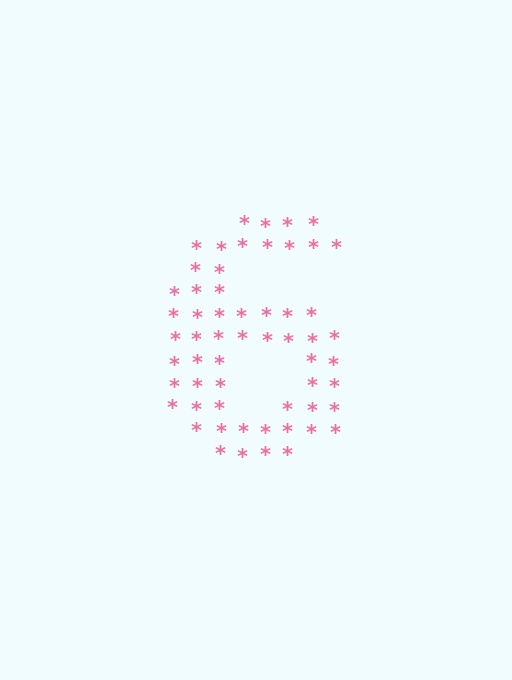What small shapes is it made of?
It is made of small asterisks.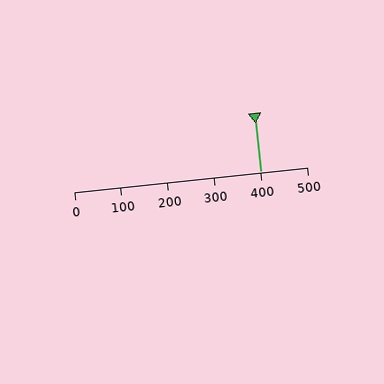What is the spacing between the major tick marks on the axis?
The major ticks are spaced 100 apart.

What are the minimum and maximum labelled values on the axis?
The axis runs from 0 to 500.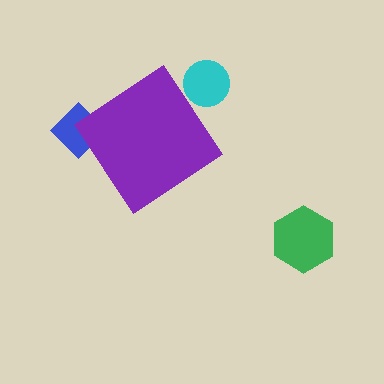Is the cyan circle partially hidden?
Yes, the cyan circle is partially hidden behind the purple diamond.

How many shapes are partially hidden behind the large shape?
2 shapes are partially hidden.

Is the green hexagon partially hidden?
No, the green hexagon is fully visible.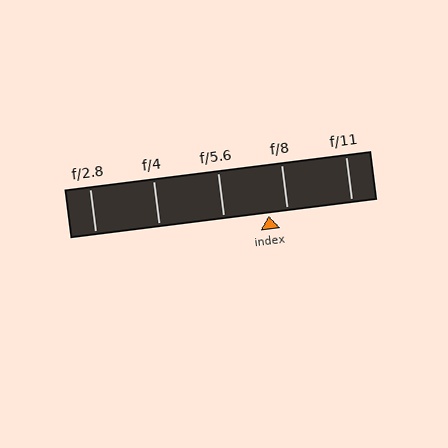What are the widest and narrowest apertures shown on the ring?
The widest aperture shown is f/2.8 and the narrowest is f/11.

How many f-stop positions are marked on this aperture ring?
There are 5 f-stop positions marked.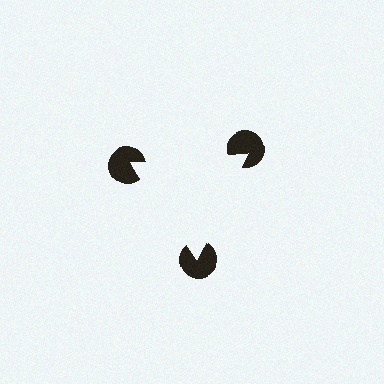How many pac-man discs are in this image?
There are 3 — one at each vertex of the illusory triangle.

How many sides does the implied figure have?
3 sides.